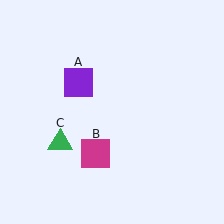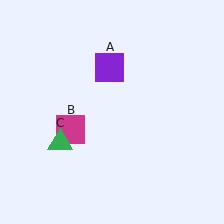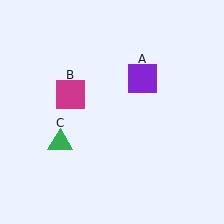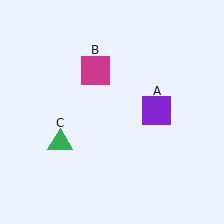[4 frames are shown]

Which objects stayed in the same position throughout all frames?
Green triangle (object C) remained stationary.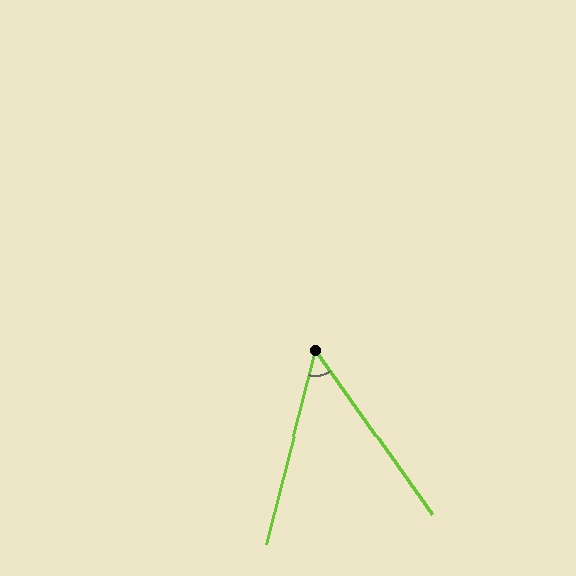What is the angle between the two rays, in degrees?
Approximately 50 degrees.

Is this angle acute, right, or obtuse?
It is acute.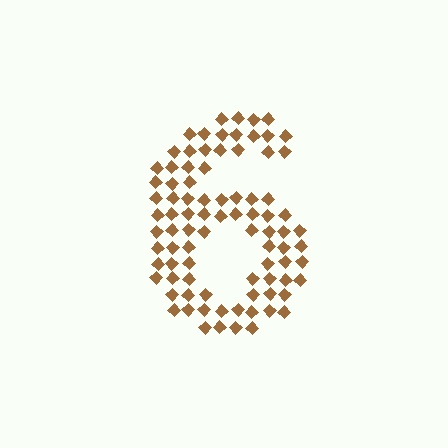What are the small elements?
The small elements are diamonds.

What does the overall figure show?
The overall figure shows the digit 6.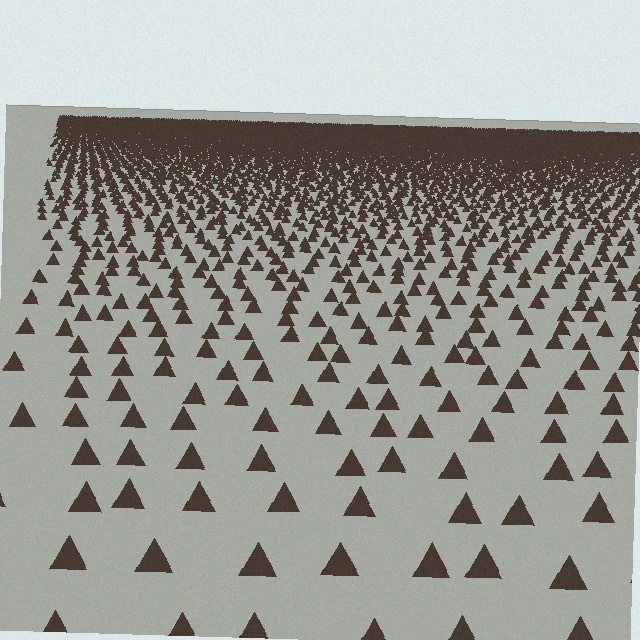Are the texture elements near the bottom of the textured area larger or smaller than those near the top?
Larger. Near the bottom, elements are closer to the viewer and appear at a bigger on-screen size.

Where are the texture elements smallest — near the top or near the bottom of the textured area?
Near the top.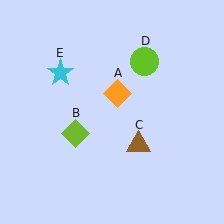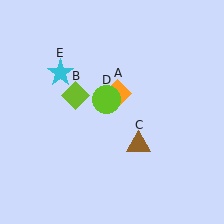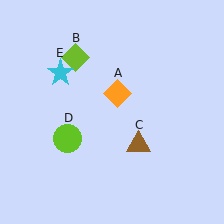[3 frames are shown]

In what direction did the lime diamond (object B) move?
The lime diamond (object B) moved up.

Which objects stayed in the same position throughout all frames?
Orange diamond (object A) and brown triangle (object C) and cyan star (object E) remained stationary.